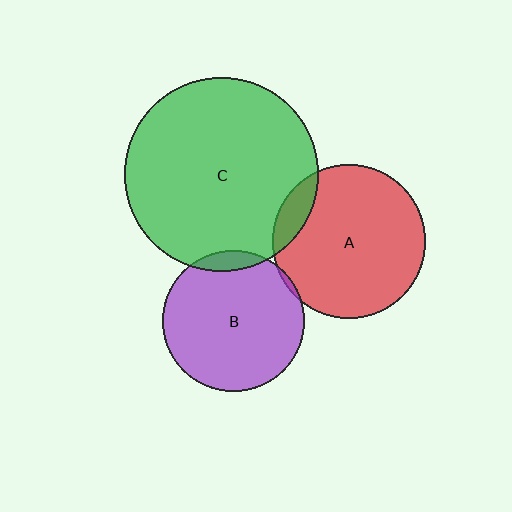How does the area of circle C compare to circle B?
Approximately 1.9 times.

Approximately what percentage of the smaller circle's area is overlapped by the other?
Approximately 10%.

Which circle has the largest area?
Circle C (green).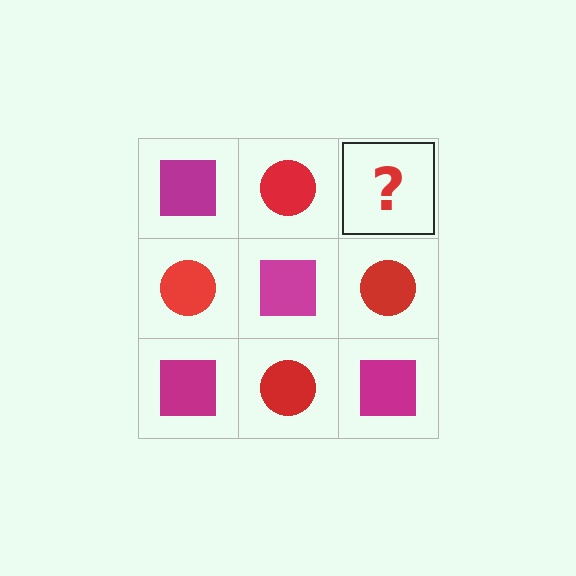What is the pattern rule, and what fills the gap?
The rule is that it alternates magenta square and red circle in a checkerboard pattern. The gap should be filled with a magenta square.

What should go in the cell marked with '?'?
The missing cell should contain a magenta square.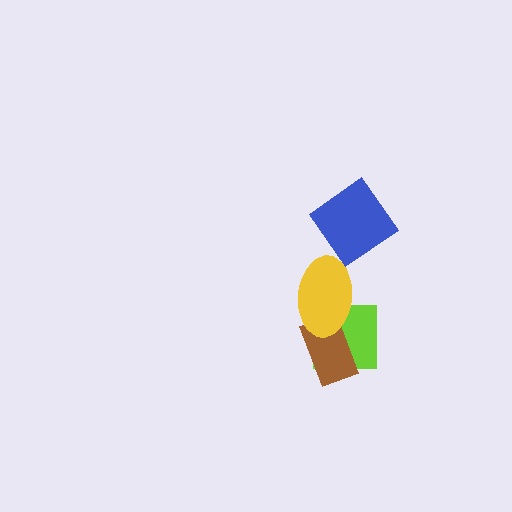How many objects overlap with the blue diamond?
0 objects overlap with the blue diamond.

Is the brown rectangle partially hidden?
Yes, it is partially covered by another shape.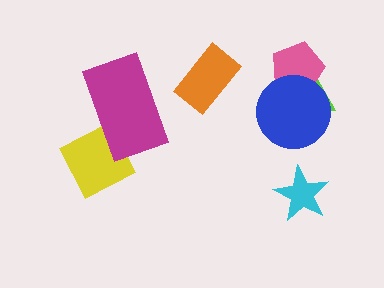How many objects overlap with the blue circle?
2 objects overlap with the blue circle.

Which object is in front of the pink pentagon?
The blue circle is in front of the pink pentagon.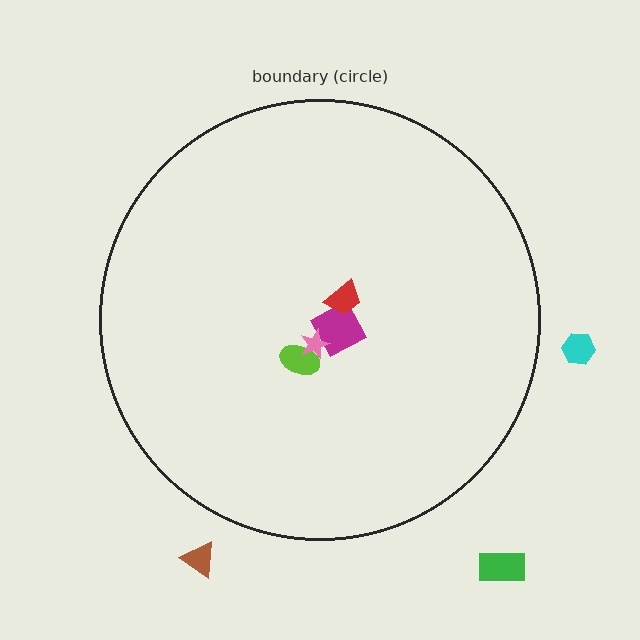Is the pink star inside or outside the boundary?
Inside.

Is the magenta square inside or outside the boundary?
Inside.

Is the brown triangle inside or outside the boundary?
Outside.